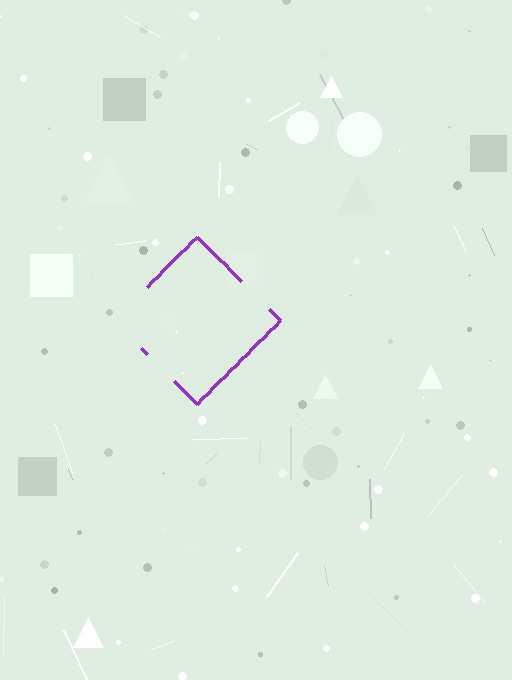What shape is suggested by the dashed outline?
The dashed outline suggests a diamond.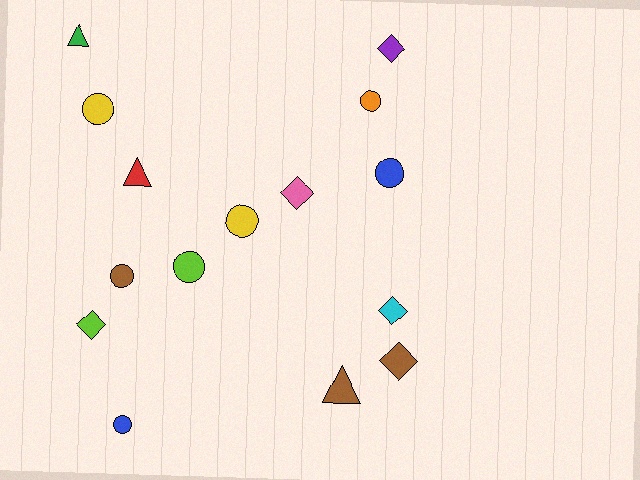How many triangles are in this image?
There are 3 triangles.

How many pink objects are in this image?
There is 1 pink object.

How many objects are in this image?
There are 15 objects.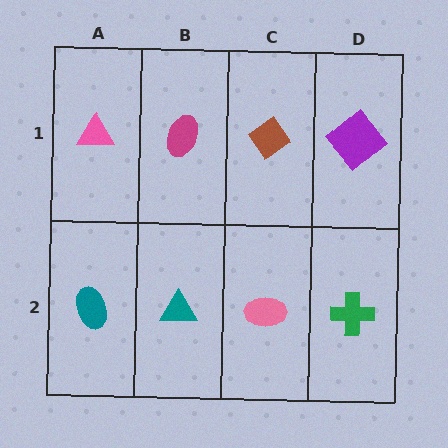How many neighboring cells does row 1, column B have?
3.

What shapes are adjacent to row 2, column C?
A brown diamond (row 1, column C), a teal triangle (row 2, column B), a green cross (row 2, column D).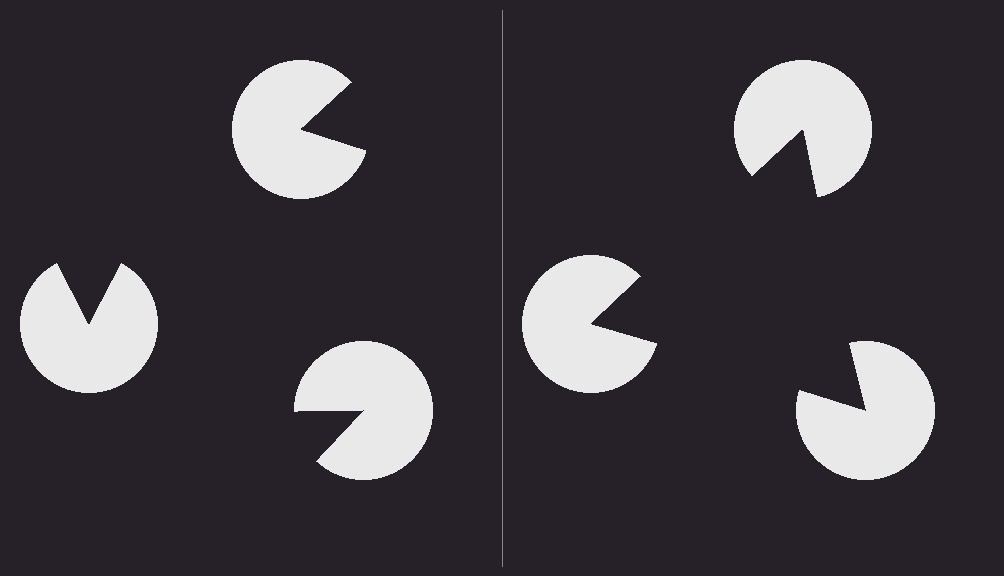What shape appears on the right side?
An illusory triangle.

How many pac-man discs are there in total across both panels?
6 — 3 on each side.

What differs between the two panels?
The pac-man discs are positioned identically on both sides; only the wedge orientations differ. On the right they align to a triangle; on the left they are misaligned.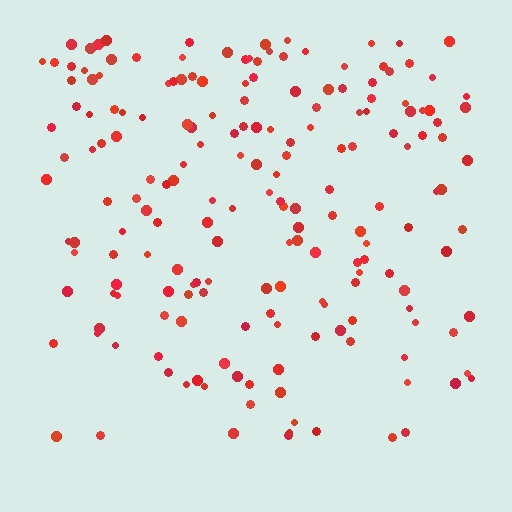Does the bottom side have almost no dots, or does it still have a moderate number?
Still a moderate number, just noticeably fewer than the top.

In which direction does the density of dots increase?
From bottom to top, with the top side densest.